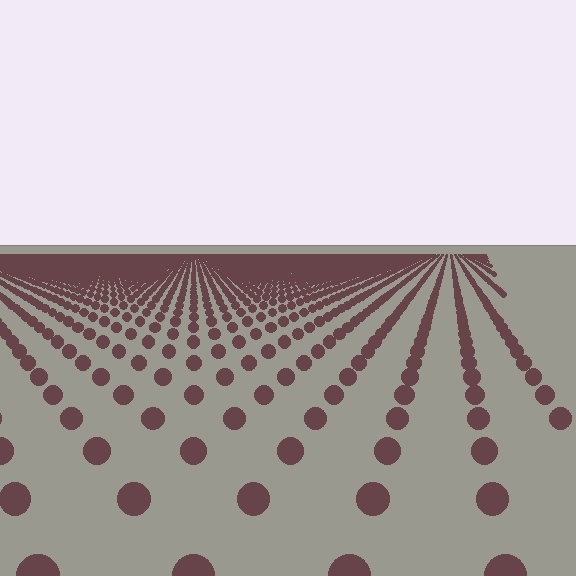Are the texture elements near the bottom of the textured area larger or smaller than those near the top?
Larger. Near the bottom, elements are closer to the viewer and appear at a bigger on-screen size.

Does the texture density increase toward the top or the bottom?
Density increases toward the top.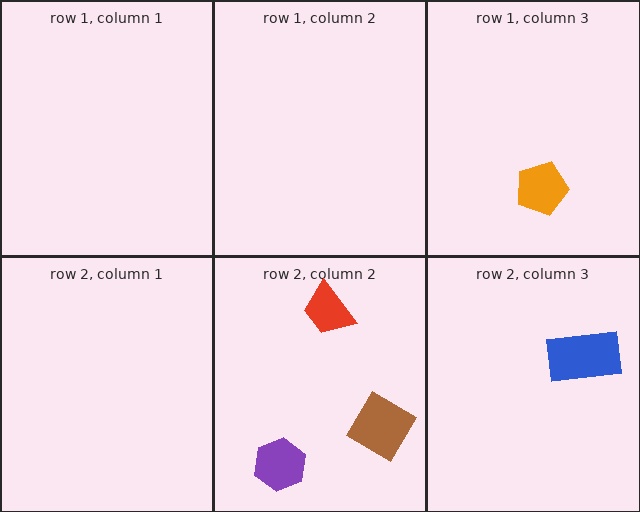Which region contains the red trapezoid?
The row 2, column 2 region.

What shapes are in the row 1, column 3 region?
The orange pentagon.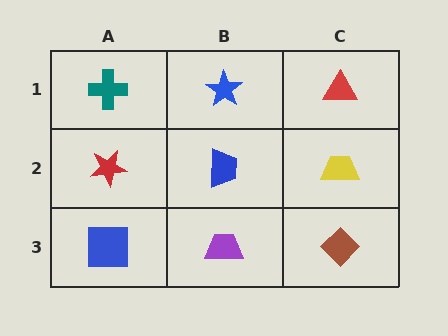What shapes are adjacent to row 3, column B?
A blue trapezoid (row 2, column B), a blue square (row 3, column A), a brown diamond (row 3, column C).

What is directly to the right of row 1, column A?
A blue star.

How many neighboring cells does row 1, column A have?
2.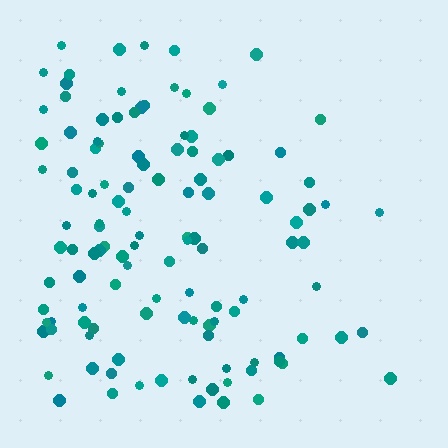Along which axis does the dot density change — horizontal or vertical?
Horizontal.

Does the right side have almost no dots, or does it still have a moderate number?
Still a moderate number, just noticeably fewer than the left.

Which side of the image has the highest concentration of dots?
The left.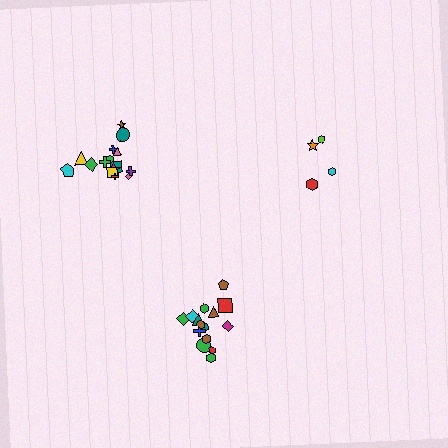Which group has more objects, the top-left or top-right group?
The top-left group.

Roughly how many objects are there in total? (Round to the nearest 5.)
Roughly 35 objects in total.